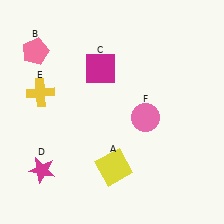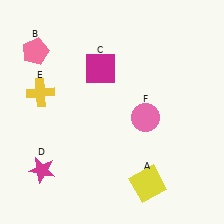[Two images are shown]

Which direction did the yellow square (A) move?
The yellow square (A) moved right.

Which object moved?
The yellow square (A) moved right.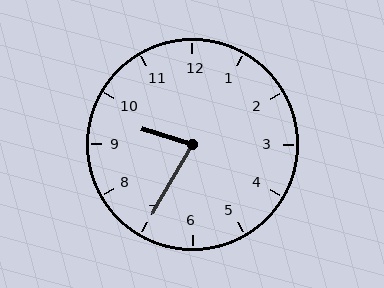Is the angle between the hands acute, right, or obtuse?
It is acute.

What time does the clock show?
9:35.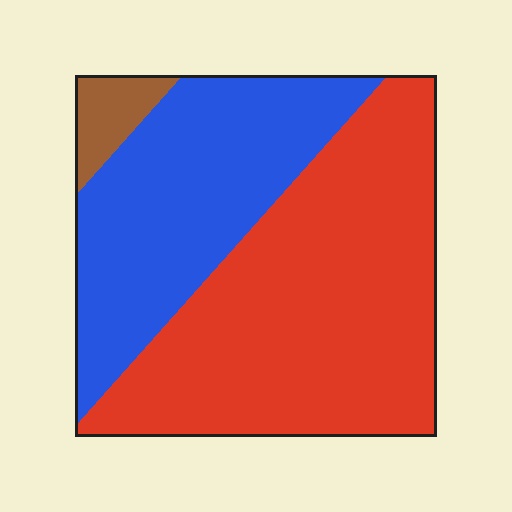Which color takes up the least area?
Brown, at roughly 5%.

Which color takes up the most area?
Red, at roughly 60%.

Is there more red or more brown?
Red.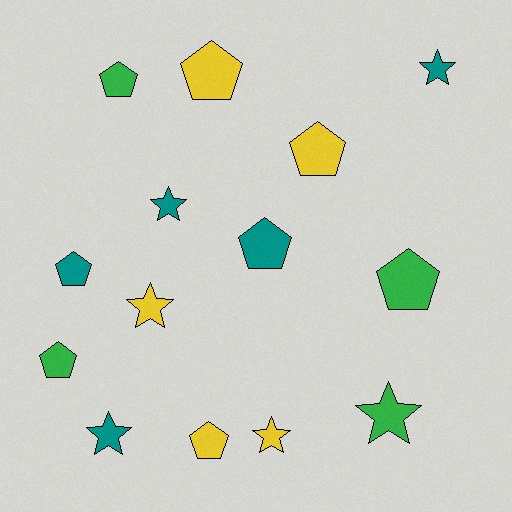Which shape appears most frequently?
Pentagon, with 8 objects.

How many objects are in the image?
There are 14 objects.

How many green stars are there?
There is 1 green star.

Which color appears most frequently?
Teal, with 5 objects.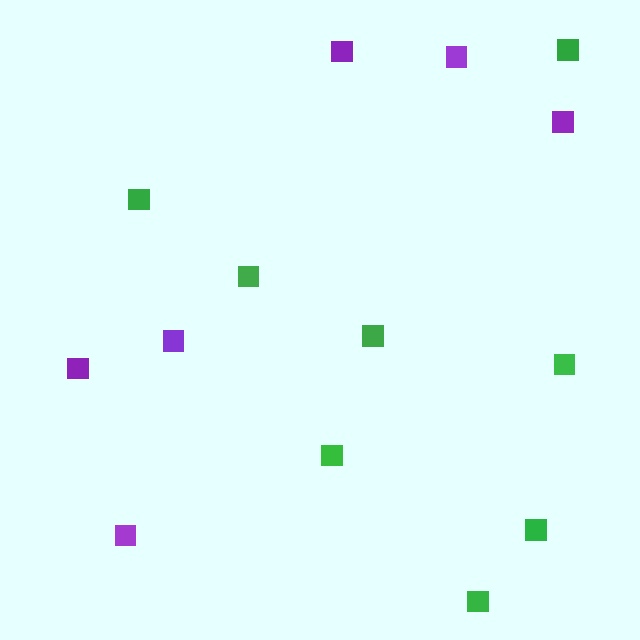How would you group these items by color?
There are 2 groups: one group of purple squares (6) and one group of green squares (8).